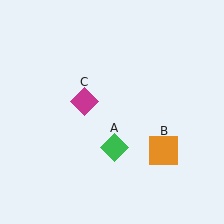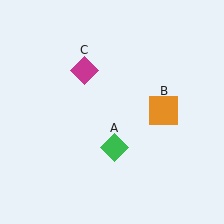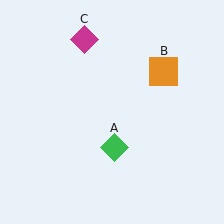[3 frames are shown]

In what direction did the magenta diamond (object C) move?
The magenta diamond (object C) moved up.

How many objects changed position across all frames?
2 objects changed position: orange square (object B), magenta diamond (object C).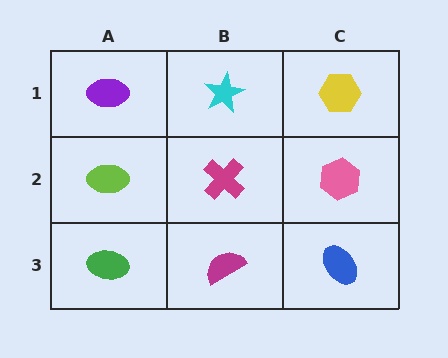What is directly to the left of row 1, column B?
A purple ellipse.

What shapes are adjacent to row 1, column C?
A pink hexagon (row 2, column C), a cyan star (row 1, column B).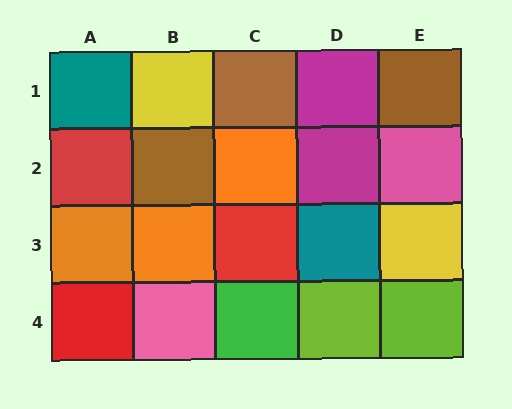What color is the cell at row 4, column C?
Green.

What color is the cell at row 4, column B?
Pink.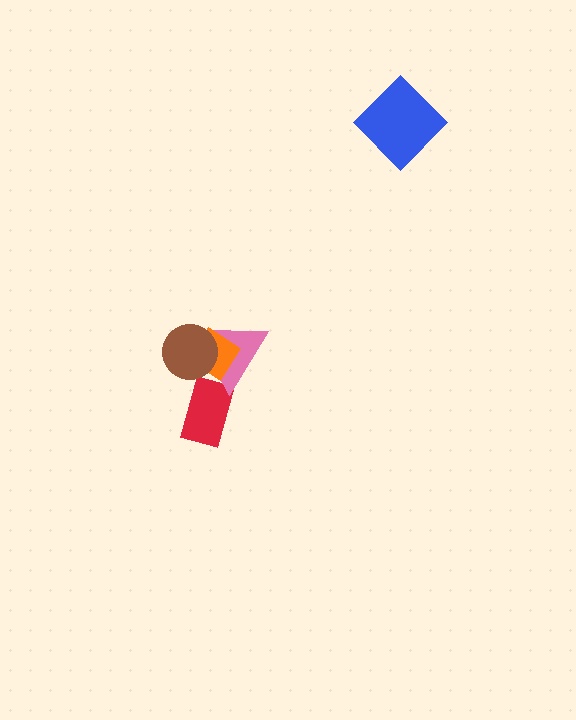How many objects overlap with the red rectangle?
1 object overlaps with the red rectangle.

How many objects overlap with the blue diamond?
0 objects overlap with the blue diamond.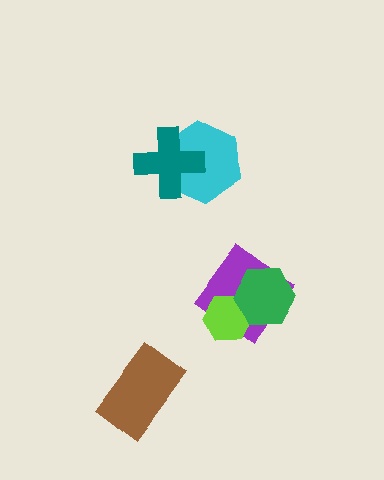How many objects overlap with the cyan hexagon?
1 object overlaps with the cyan hexagon.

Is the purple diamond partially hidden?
Yes, it is partially covered by another shape.